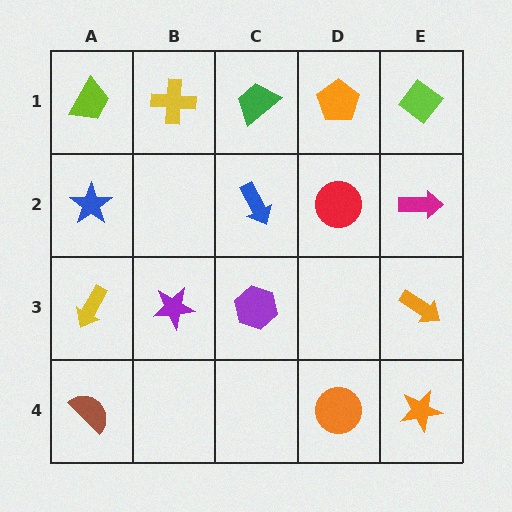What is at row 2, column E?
A magenta arrow.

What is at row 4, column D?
An orange circle.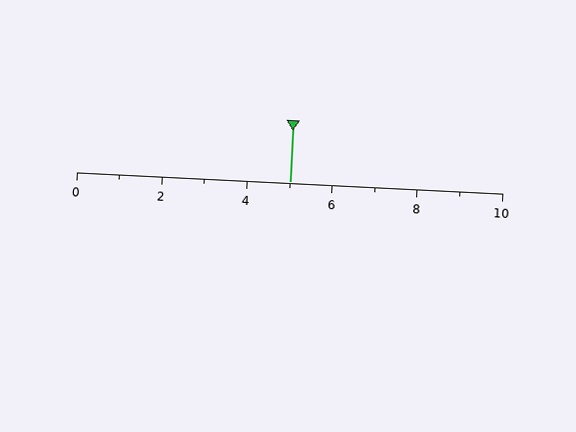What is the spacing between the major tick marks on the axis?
The major ticks are spaced 2 apart.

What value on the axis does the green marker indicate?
The marker indicates approximately 5.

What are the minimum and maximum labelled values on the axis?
The axis runs from 0 to 10.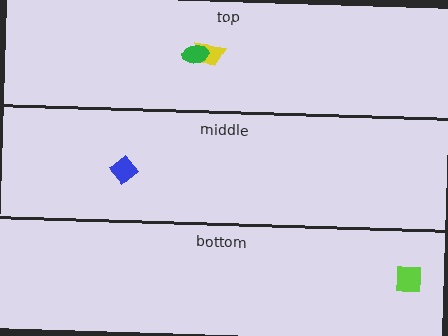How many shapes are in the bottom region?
1.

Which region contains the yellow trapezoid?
The top region.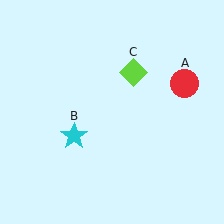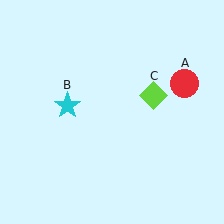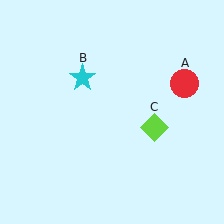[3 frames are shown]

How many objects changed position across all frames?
2 objects changed position: cyan star (object B), lime diamond (object C).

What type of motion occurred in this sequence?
The cyan star (object B), lime diamond (object C) rotated clockwise around the center of the scene.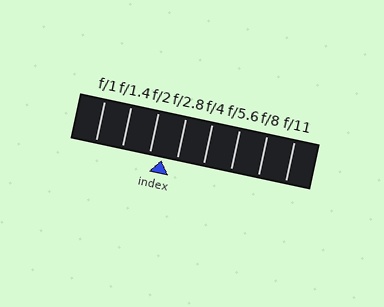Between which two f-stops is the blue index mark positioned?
The index mark is between f/2 and f/2.8.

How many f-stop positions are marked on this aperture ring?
There are 8 f-stop positions marked.